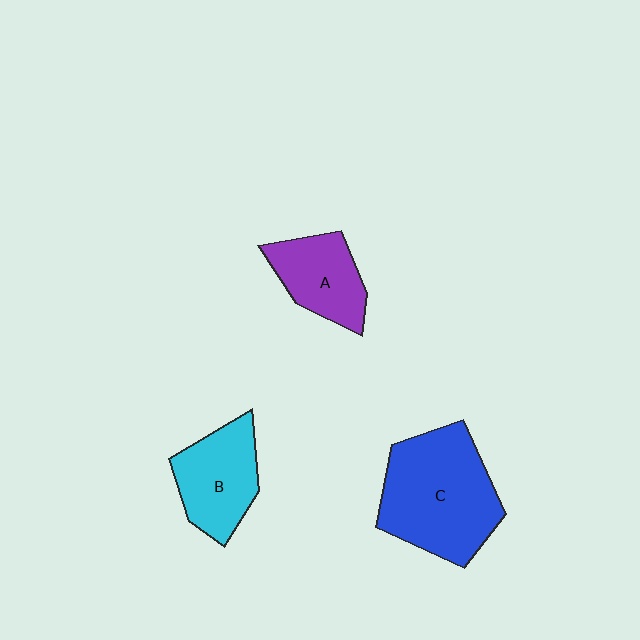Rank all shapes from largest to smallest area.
From largest to smallest: C (blue), B (cyan), A (purple).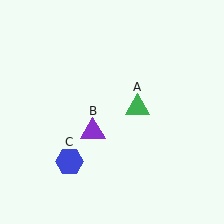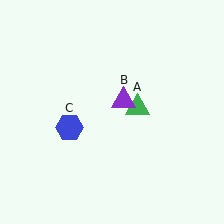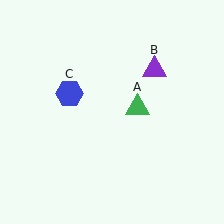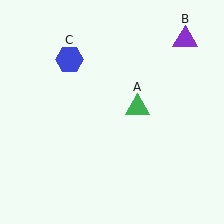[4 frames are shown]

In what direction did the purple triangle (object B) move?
The purple triangle (object B) moved up and to the right.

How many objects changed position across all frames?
2 objects changed position: purple triangle (object B), blue hexagon (object C).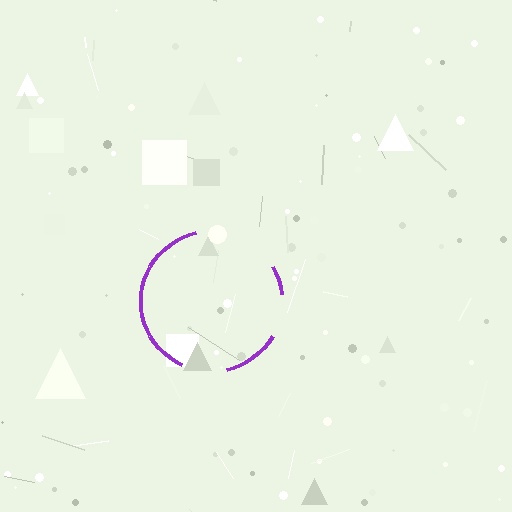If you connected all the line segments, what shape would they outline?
They would outline a circle.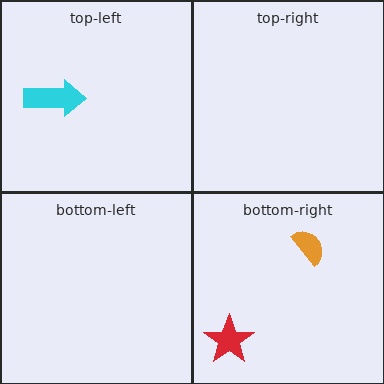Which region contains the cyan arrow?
The top-left region.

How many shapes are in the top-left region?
1.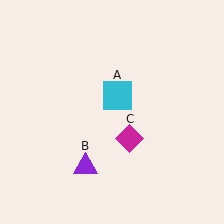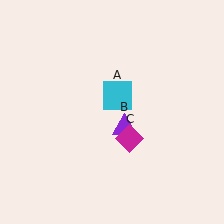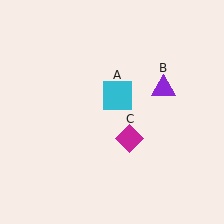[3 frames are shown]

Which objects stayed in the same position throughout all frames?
Cyan square (object A) and magenta diamond (object C) remained stationary.